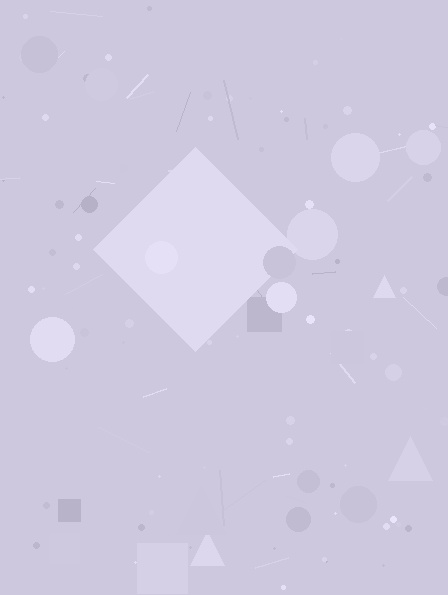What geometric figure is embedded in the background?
A diamond is embedded in the background.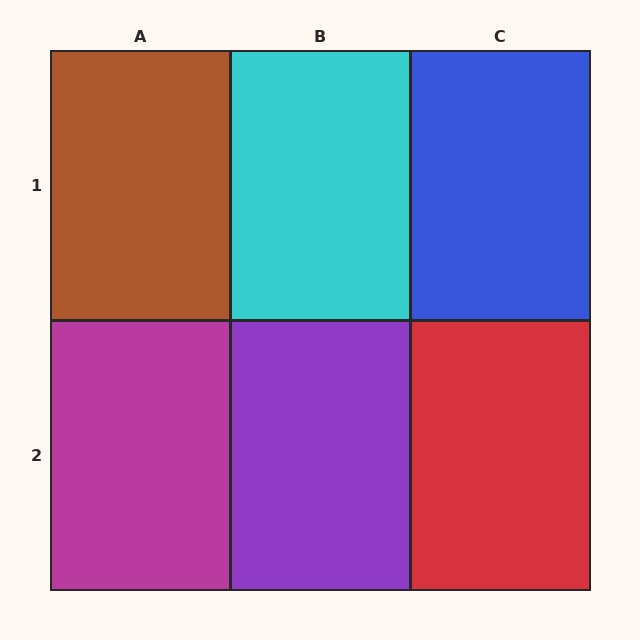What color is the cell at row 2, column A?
Magenta.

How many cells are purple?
1 cell is purple.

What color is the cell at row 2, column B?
Purple.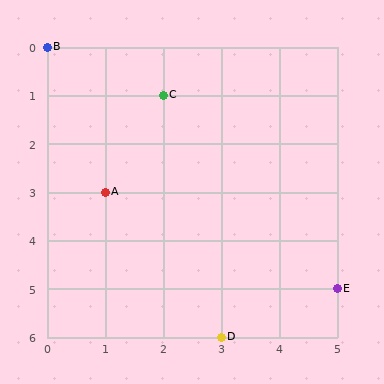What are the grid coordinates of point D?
Point D is at grid coordinates (3, 6).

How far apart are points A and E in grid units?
Points A and E are 4 columns and 2 rows apart (about 4.5 grid units diagonally).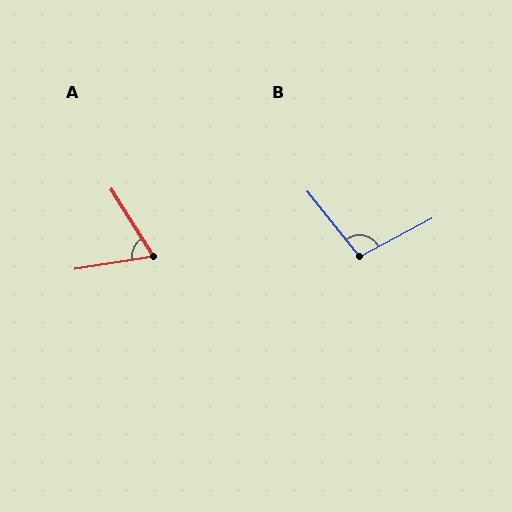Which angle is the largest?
B, at approximately 101 degrees.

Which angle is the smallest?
A, at approximately 67 degrees.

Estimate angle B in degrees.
Approximately 101 degrees.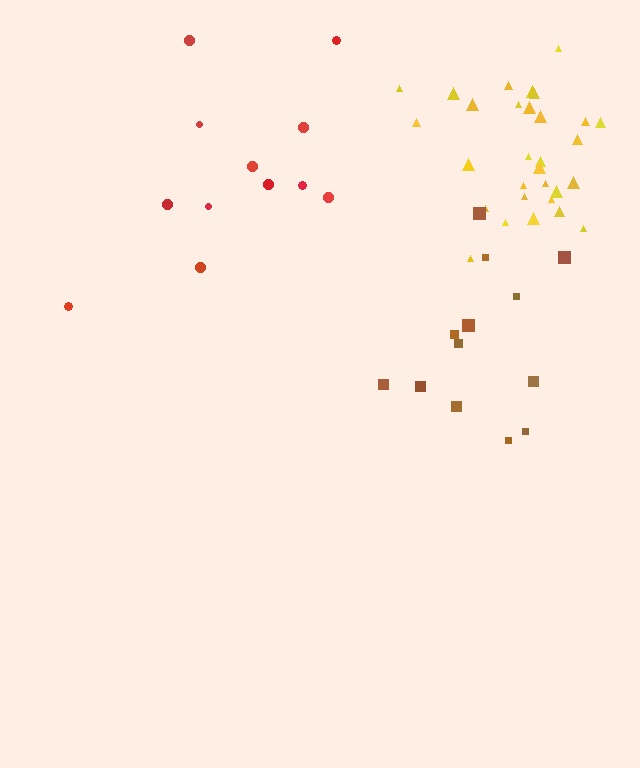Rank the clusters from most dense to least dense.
yellow, brown, red.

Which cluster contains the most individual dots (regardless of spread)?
Yellow (30).